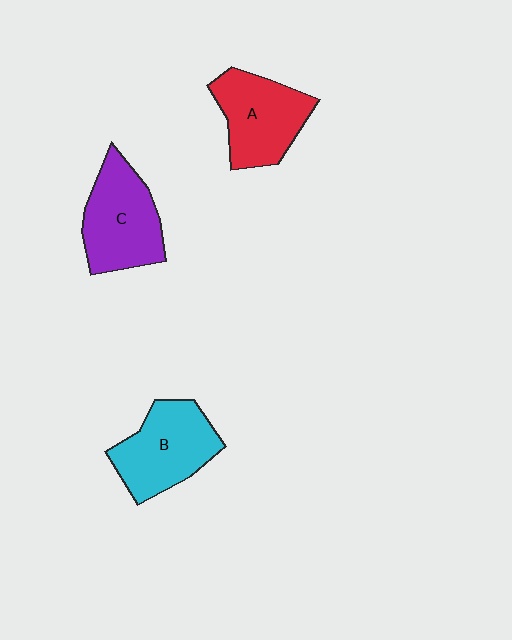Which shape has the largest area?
Shape C (purple).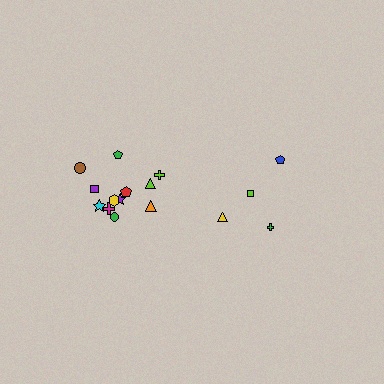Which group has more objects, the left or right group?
The left group.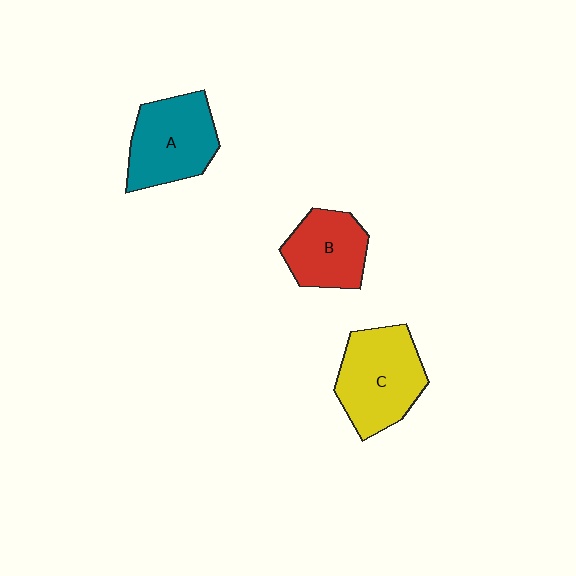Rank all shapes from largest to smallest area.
From largest to smallest: C (yellow), A (teal), B (red).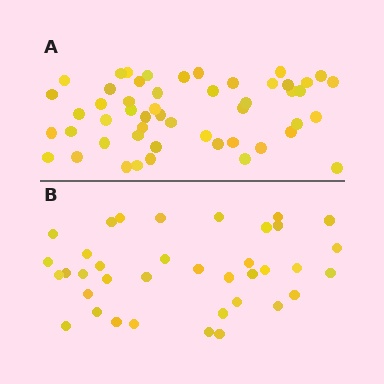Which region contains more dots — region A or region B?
Region A (the top region) has more dots.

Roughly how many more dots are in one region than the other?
Region A has approximately 15 more dots than region B.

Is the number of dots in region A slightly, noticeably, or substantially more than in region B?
Region A has noticeably more, but not dramatically so. The ratio is roughly 1.4 to 1.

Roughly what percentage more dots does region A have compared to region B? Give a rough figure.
About 40% more.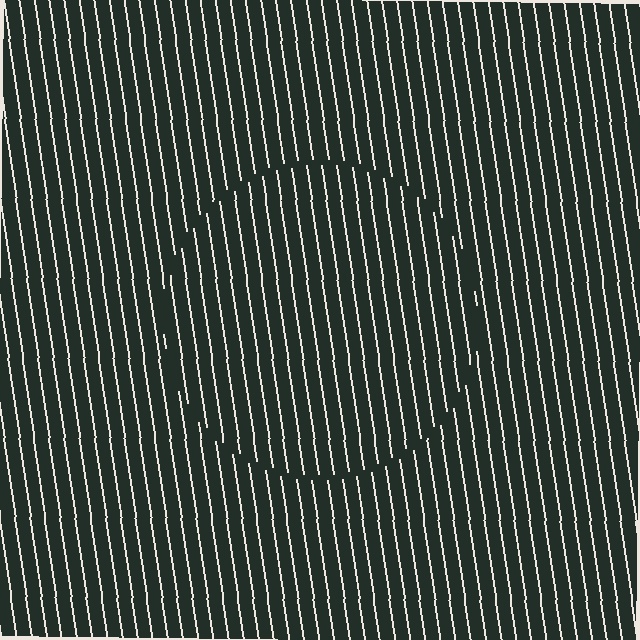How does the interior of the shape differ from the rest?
The interior of the shape contains the same grating, shifted by half a period — the contour is defined by the phase discontinuity where line-ends from the inner and outer gratings abut.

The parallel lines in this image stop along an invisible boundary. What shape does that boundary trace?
An illusory circle. The interior of the shape contains the same grating, shifted by half a period — the contour is defined by the phase discontinuity where line-ends from the inner and outer gratings abut.